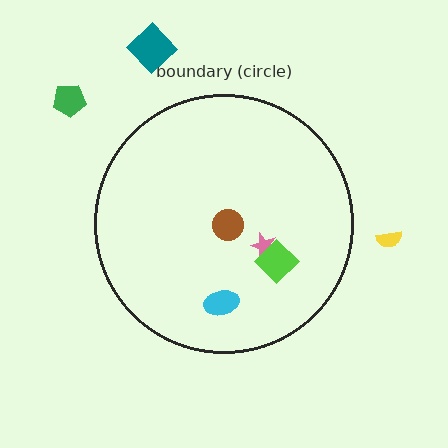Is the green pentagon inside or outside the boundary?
Outside.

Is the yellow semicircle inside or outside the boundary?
Outside.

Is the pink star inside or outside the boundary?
Inside.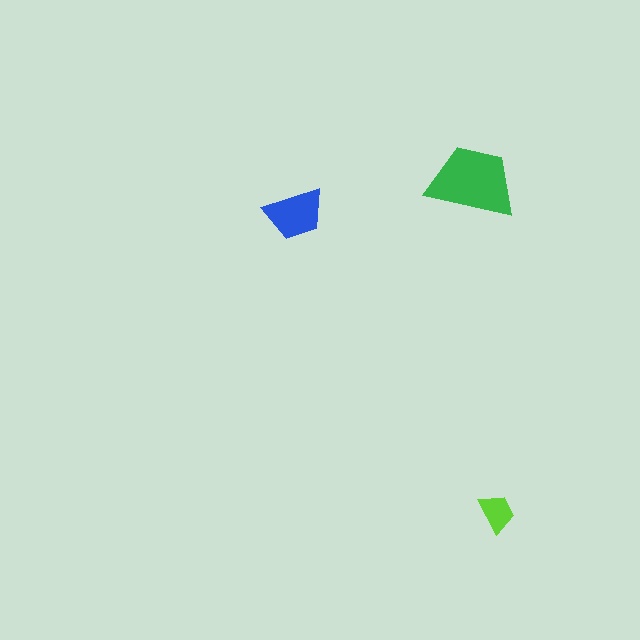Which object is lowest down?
The lime trapezoid is bottommost.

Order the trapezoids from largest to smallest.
the green one, the blue one, the lime one.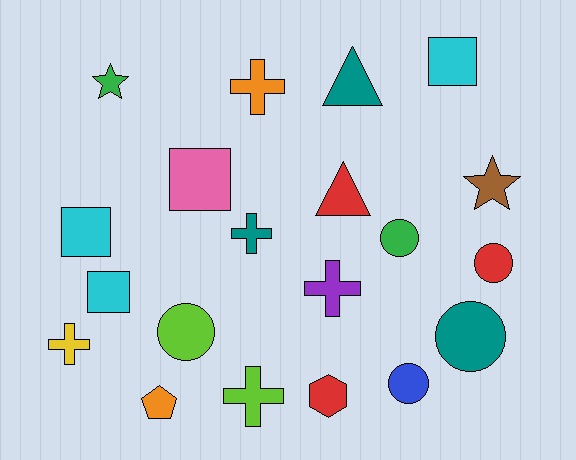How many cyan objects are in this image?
There are 3 cyan objects.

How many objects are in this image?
There are 20 objects.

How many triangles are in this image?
There are 2 triangles.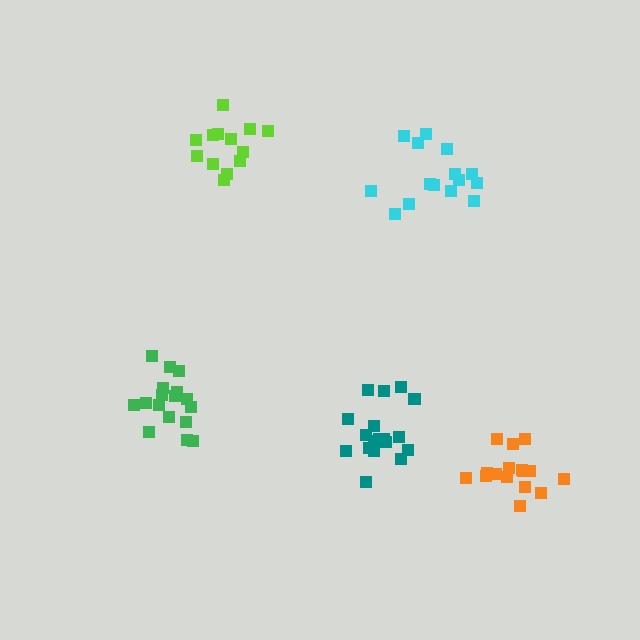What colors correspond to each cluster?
The clusters are colored: lime, green, teal, orange, cyan.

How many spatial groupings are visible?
There are 5 spatial groupings.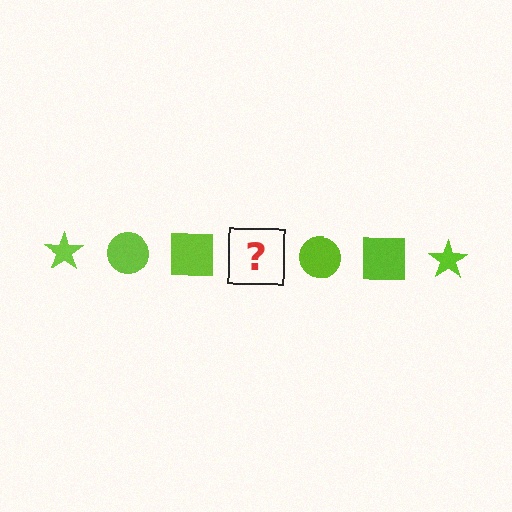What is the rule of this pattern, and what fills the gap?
The rule is that the pattern cycles through star, circle, square shapes in lime. The gap should be filled with a lime star.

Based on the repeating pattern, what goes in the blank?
The blank should be a lime star.